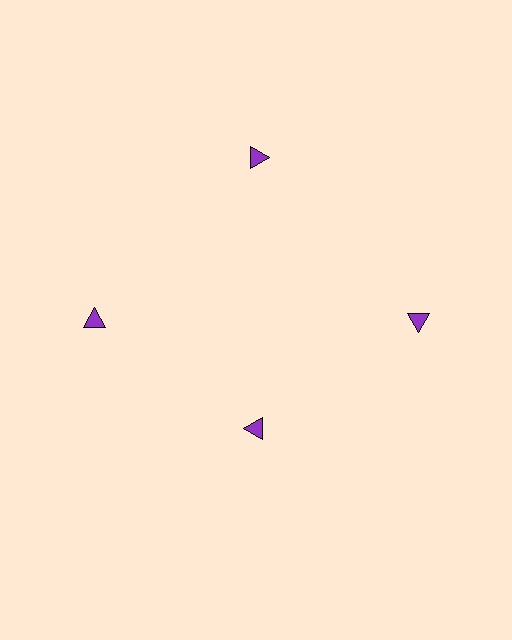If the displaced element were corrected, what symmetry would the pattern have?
It would have 4-fold rotational symmetry — the pattern would map onto itself every 90 degrees.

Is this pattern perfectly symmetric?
No. The 4 purple triangles are arranged in a ring, but one element near the 6 o'clock position is pulled inward toward the center, breaking the 4-fold rotational symmetry.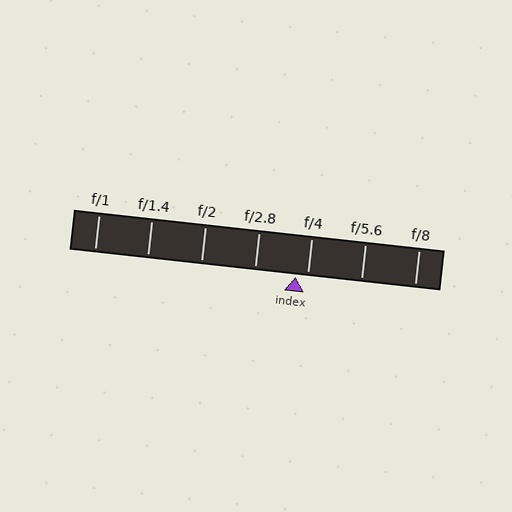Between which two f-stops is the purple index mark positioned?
The index mark is between f/2.8 and f/4.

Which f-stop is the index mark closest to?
The index mark is closest to f/4.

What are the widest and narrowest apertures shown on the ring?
The widest aperture shown is f/1 and the narrowest is f/8.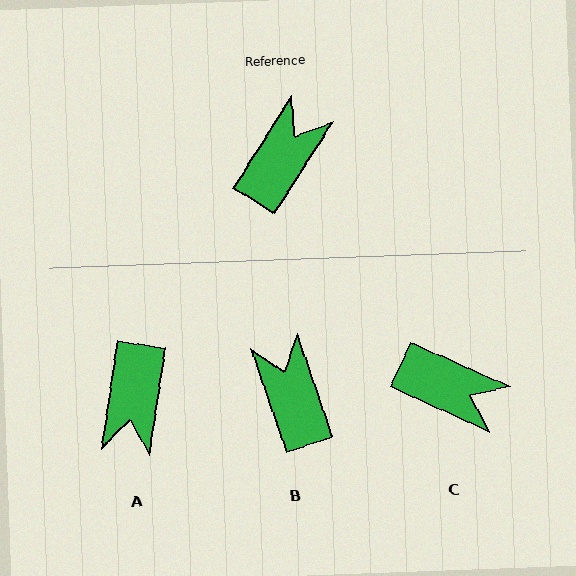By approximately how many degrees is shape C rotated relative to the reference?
Approximately 82 degrees clockwise.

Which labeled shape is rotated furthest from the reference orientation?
A, about 156 degrees away.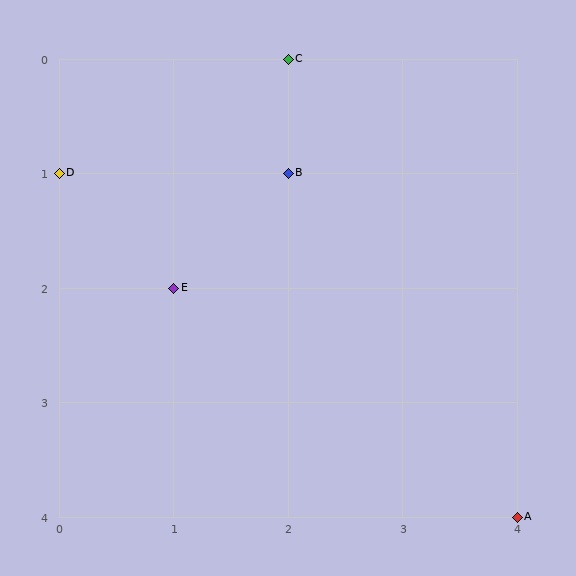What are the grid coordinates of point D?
Point D is at grid coordinates (0, 1).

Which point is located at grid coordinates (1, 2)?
Point E is at (1, 2).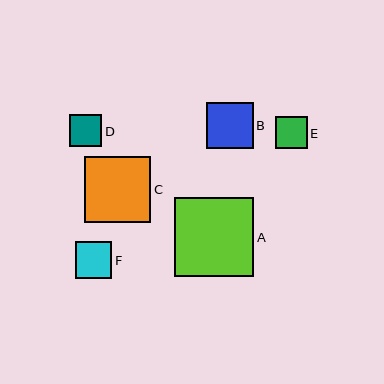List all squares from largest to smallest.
From largest to smallest: A, C, B, F, D, E.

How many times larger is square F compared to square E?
Square F is approximately 1.2 times the size of square E.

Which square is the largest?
Square A is the largest with a size of approximately 79 pixels.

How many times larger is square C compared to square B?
Square C is approximately 1.4 times the size of square B.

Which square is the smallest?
Square E is the smallest with a size of approximately 32 pixels.